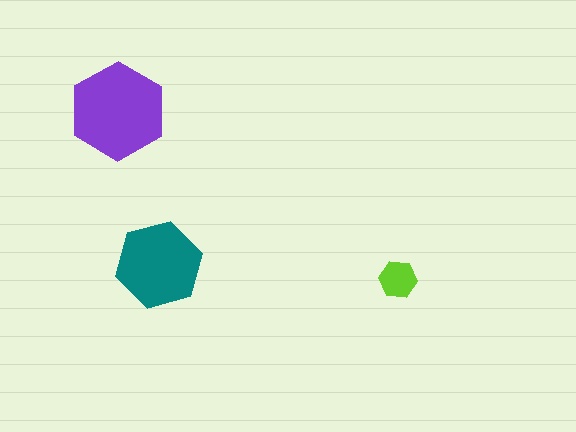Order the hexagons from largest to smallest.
the purple one, the teal one, the lime one.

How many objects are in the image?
There are 3 objects in the image.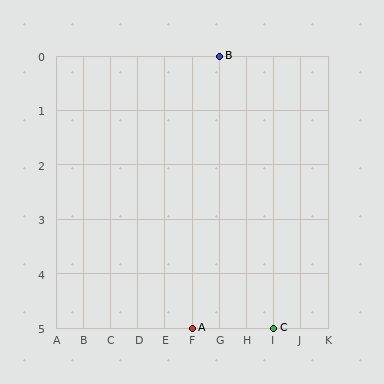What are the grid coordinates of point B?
Point B is at grid coordinates (G, 0).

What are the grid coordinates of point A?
Point A is at grid coordinates (F, 5).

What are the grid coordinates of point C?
Point C is at grid coordinates (I, 5).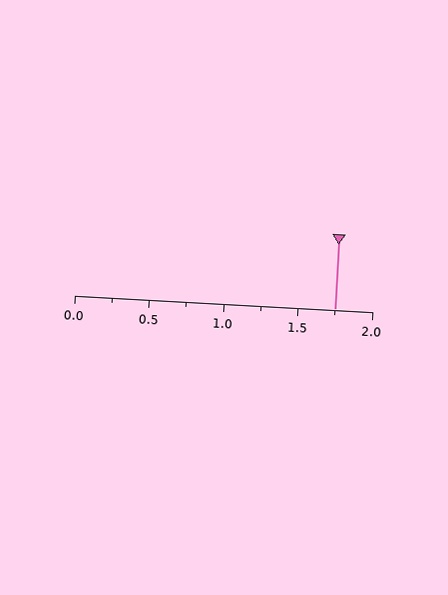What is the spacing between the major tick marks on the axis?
The major ticks are spaced 0.5 apart.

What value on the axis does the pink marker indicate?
The marker indicates approximately 1.75.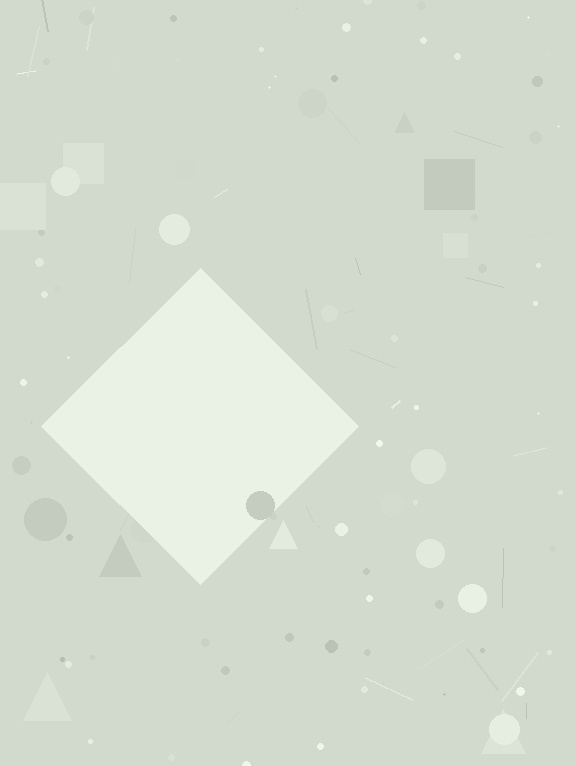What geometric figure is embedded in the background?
A diamond is embedded in the background.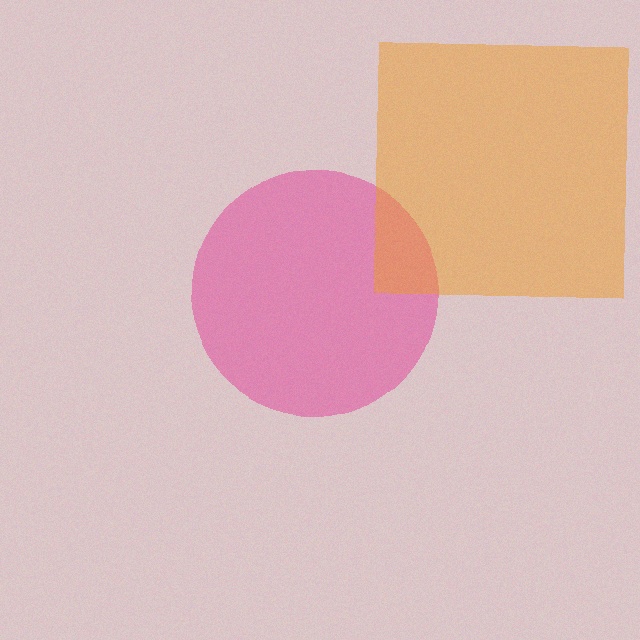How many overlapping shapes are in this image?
There are 2 overlapping shapes in the image.